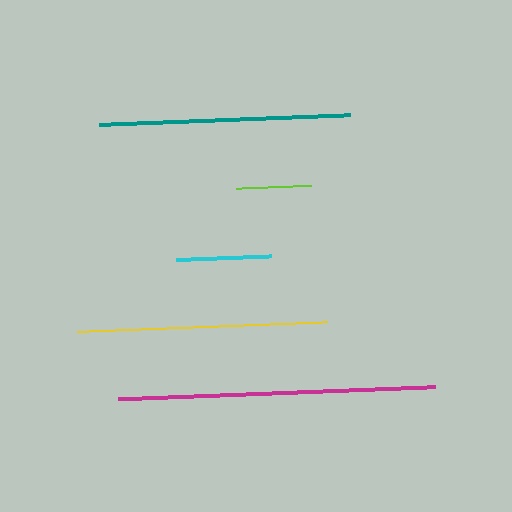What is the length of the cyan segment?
The cyan segment is approximately 95 pixels long.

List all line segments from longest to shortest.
From longest to shortest: magenta, teal, yellow, cyan, lime.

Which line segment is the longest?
The magenta line is the longest at approximately 318 pixels.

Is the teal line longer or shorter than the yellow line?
The teal line is longer than the yellow line.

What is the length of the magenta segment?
The magenta segment is approximately 318 pixels long.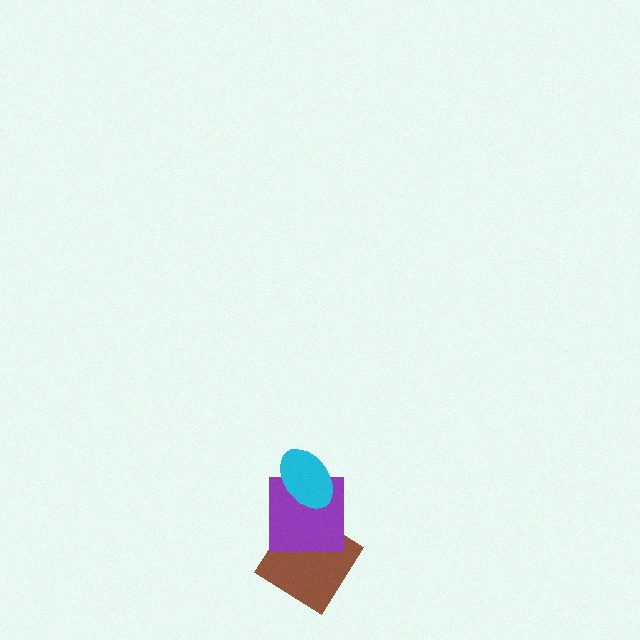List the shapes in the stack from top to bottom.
From top to bottom: the cyan ellipse, the purple square, the brown diamond.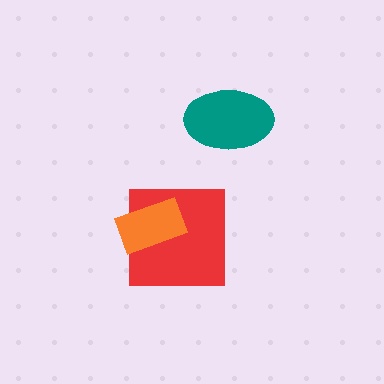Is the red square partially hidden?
Yes, it is partially covered by another shape.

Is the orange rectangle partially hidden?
No, no other shape covers it.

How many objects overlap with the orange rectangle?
1 object overlaps with the orange rectangle.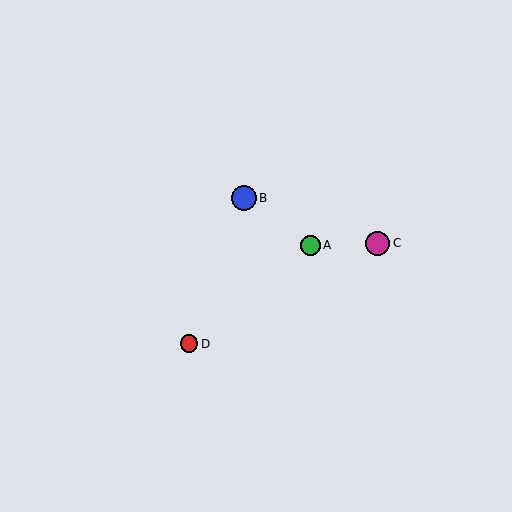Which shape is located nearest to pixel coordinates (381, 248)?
The magenta circle (labeled C) at (378, 243) is nearest to that location.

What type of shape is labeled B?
Shape B is a blue circle.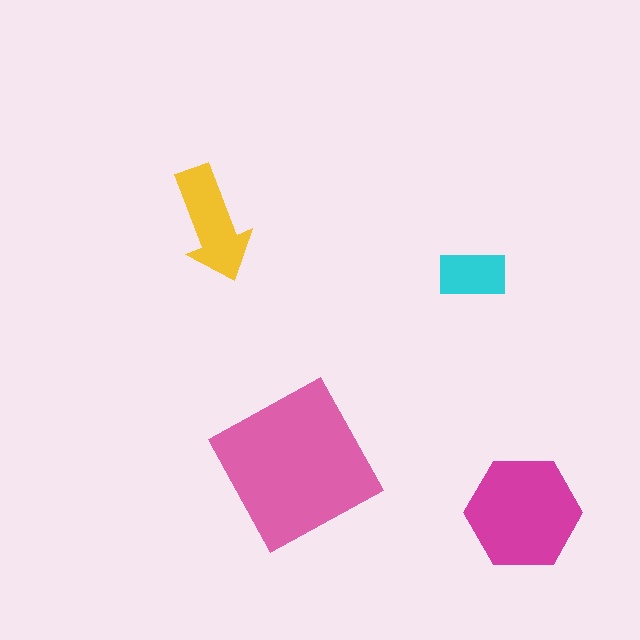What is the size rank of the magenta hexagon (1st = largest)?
2nd.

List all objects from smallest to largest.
The cyan rectangle, the yellow arrow, the magenta hexagon, the pink square.